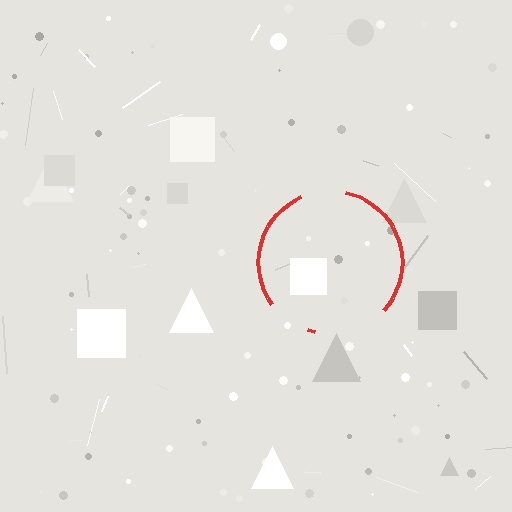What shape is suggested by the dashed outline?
The dashed outline suggests a circle.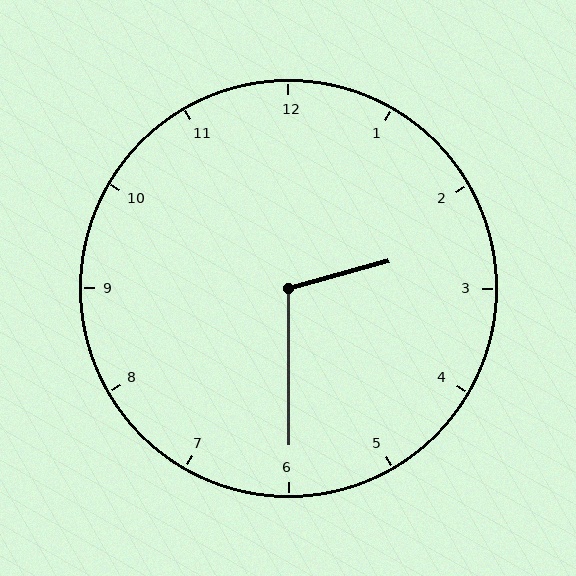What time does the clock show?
2:30.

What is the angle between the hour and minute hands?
Approximately 105 degrees.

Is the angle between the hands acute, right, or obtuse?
It is obtuse.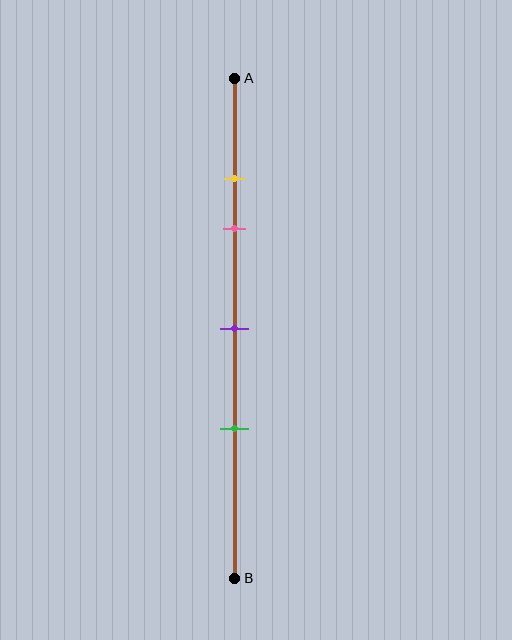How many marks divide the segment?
There are 4 marks dividing the segment.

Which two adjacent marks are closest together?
The yellow and pink marks are the closest adjacent pair.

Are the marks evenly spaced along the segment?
No, the marks are not evenly spaced.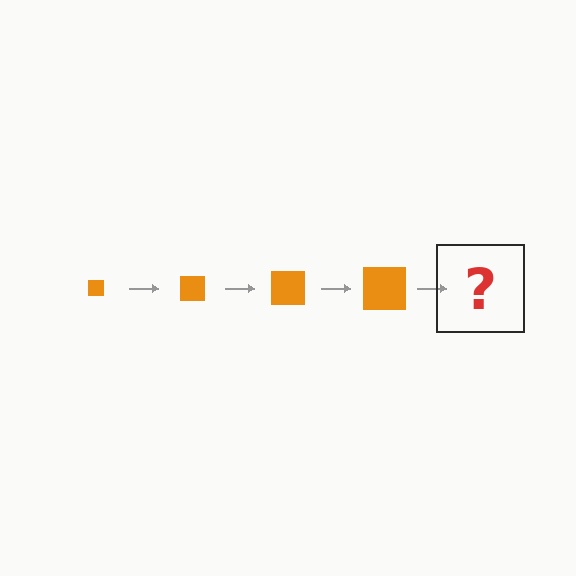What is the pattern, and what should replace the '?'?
The pattern is that the square gets progressively larger each step. The '?' should be an orange square, larger than the previous one.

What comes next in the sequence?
The next element should be an orange square, larger than the previous one.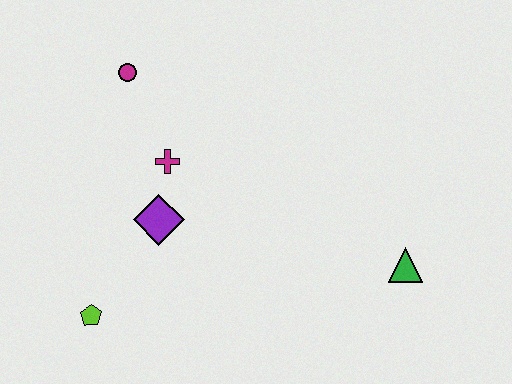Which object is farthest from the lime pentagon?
The green triangle is farthest from the lime pentagon.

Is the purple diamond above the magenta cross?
No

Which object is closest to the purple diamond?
The magenta cross is closest to the purple diamond.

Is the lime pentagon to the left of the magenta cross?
Yes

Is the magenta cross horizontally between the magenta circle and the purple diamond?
No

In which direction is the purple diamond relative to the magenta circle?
The purple diamond is below the magenta circle.